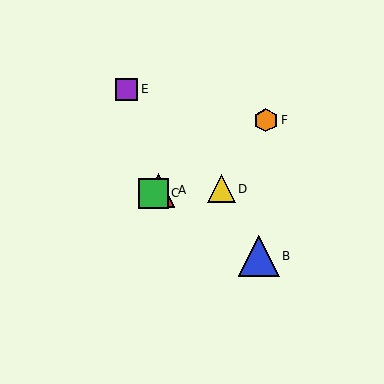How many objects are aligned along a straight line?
3 objects (A, C, F) are aligned along a straight line.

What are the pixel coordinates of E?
Object E is at (126, 89).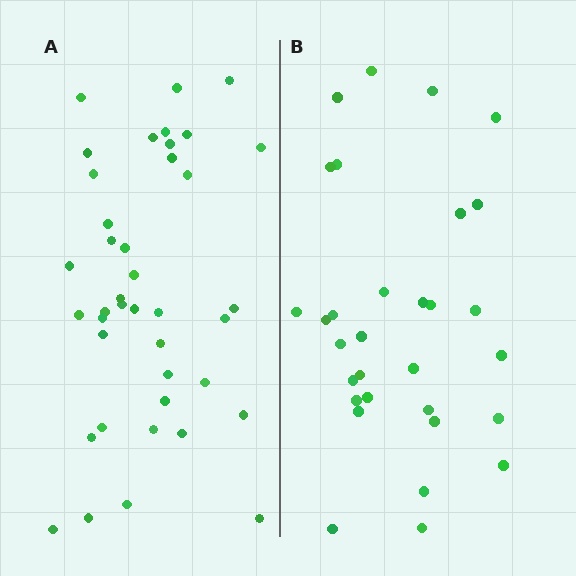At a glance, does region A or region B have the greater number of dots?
Region A (the left region) has more dots.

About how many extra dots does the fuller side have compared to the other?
Region A has roughly 8 or so more dots than region B.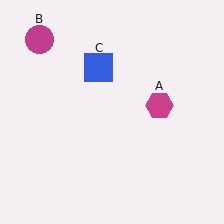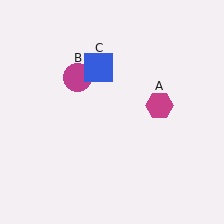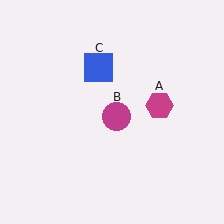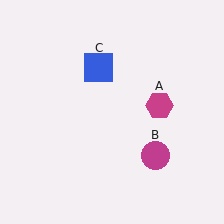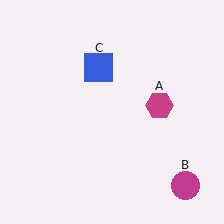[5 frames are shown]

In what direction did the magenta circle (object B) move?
The magenta circle (object B) moved down and to the right.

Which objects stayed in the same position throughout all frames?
Magenta hexagon (object A) and blue square (object C) remained stationary.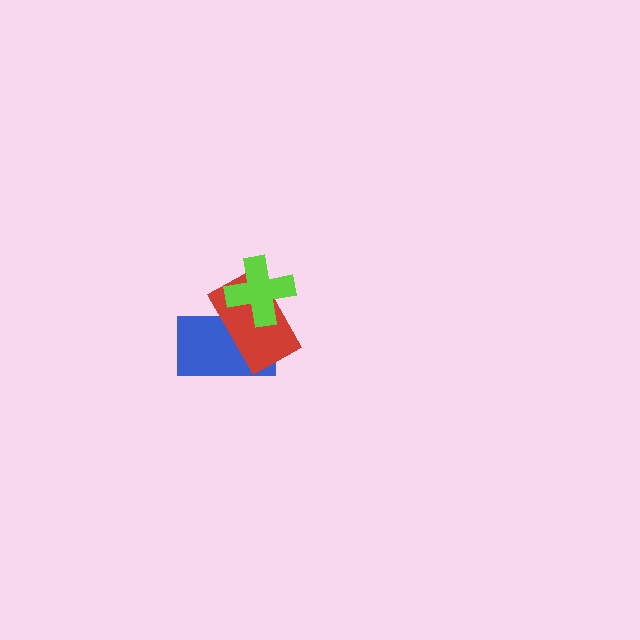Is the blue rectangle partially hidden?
Yes, it is partially covered by another shape.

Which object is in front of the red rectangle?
The lime cross is in front of the red rectangle.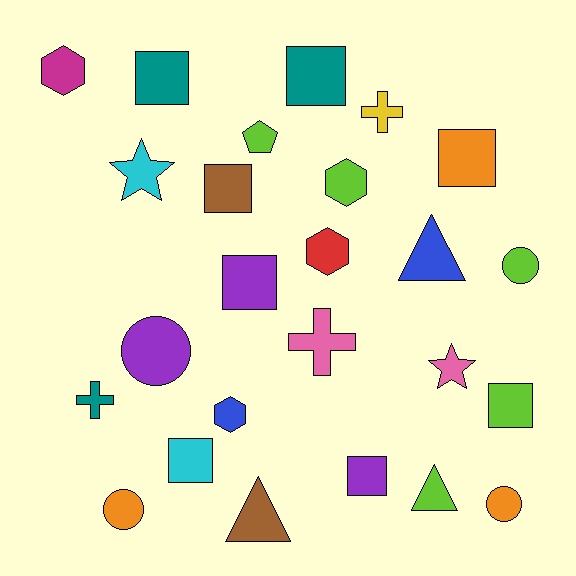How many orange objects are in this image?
There are 3 orange objects.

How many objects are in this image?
There are 25 objects.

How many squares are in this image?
There are 8 squares.